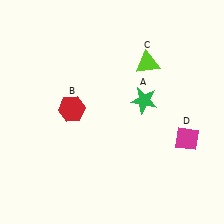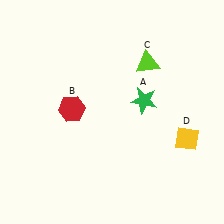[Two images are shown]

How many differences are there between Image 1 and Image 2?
There is 1 difference between the two images.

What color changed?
The diamond (D) changed from magenta in Image 1 to yellow in Image 2.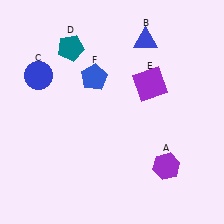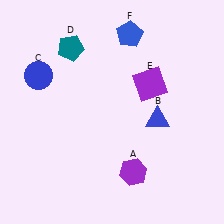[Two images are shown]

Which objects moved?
The objects that moved are: the purple hexagon (A), the blue triangle (B), the blue pentagon (F).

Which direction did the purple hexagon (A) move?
The purple hexagon (A) moved left.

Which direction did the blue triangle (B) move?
The blue triangle (B) moved down.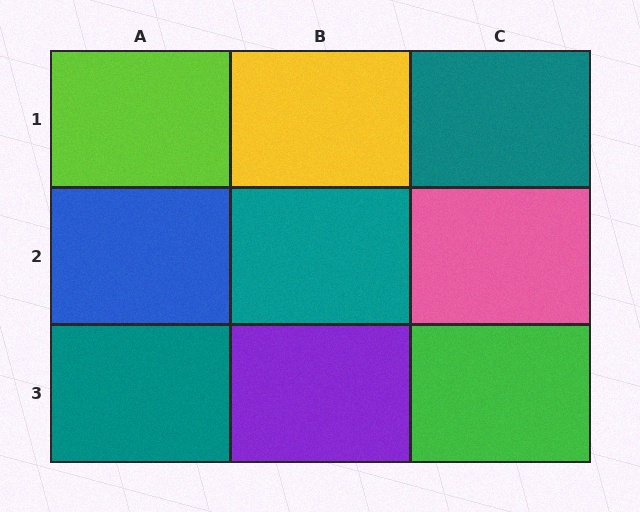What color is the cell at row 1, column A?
Lime.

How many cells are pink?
1 cell is pink.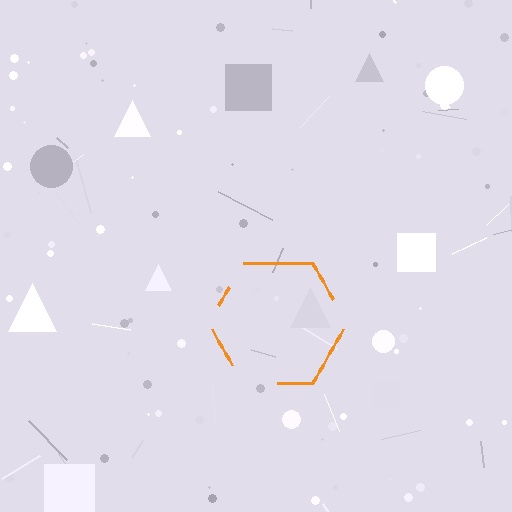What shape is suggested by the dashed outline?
The dashed outline suggests a hexagon.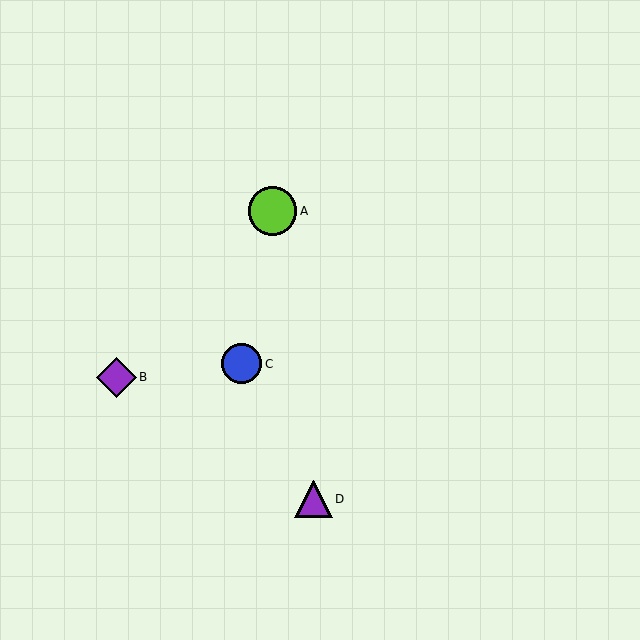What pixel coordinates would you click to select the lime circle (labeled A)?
Click at (273, 211) to select the lime circle A.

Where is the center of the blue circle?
The center of the blue circle is at (241, 364).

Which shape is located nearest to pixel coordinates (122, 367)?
The purple diamond (labeled B) at (116, 377) is nearest to that location.